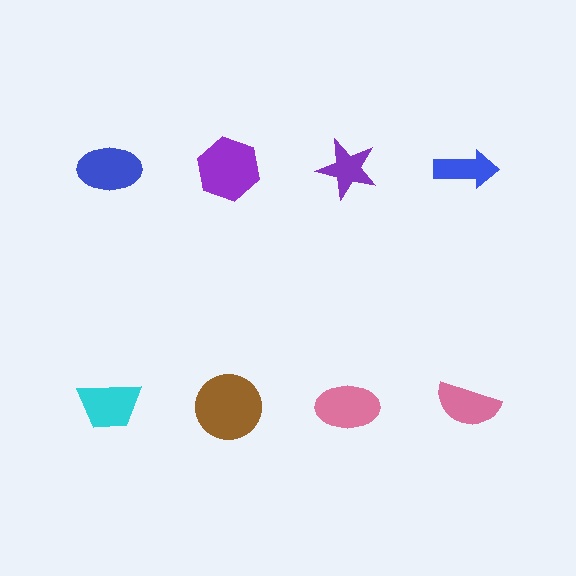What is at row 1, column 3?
A purple star.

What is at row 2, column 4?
A pink semicircle.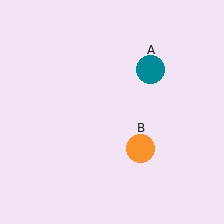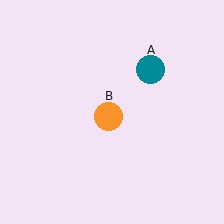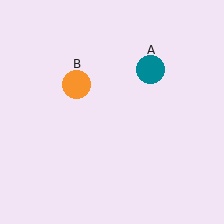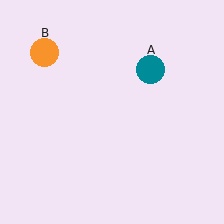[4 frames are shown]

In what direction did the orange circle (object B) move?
The orange circle (object B) moved up and to the left.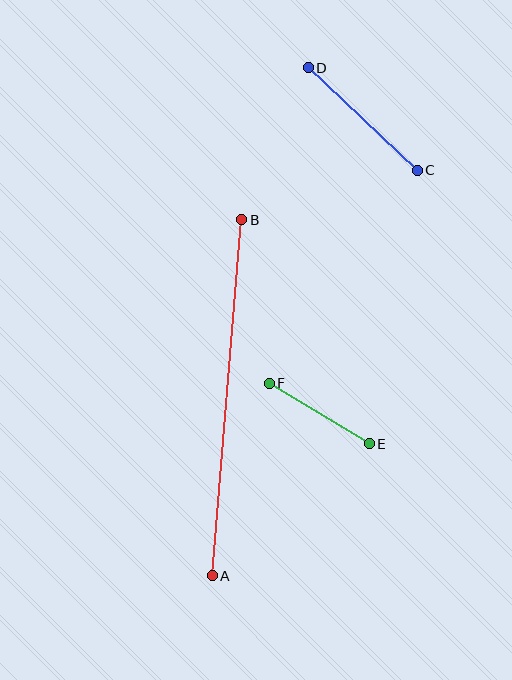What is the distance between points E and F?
The distance is approximately 117 pixels.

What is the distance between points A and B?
The distance is approximately 357 pixels.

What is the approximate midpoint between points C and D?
The midpoint is at approximately (363, 119) pixels.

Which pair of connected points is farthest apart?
Points A and B are farthest apart.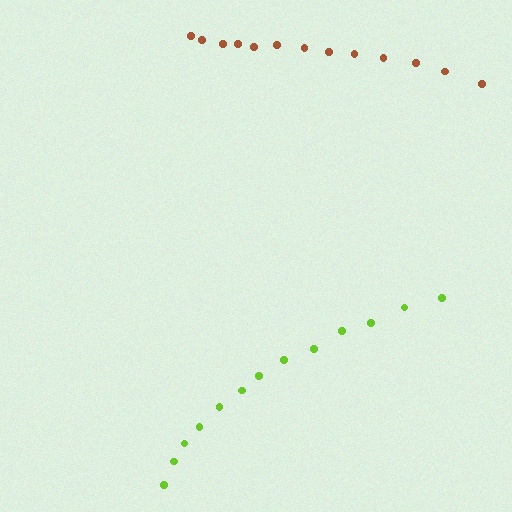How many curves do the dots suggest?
There are 2 distinct paths.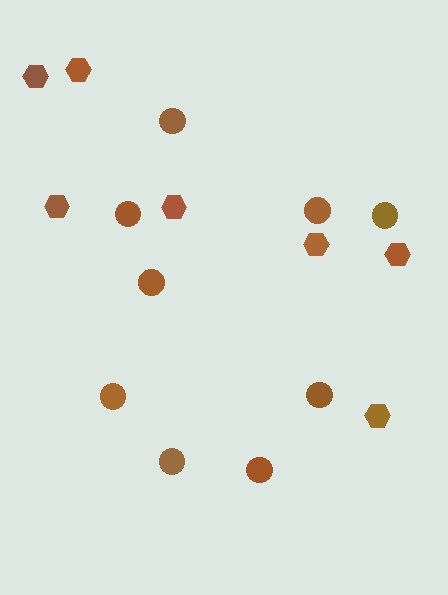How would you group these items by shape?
There are 2 groups: one group of hexagons (7) and one group of circles (9).